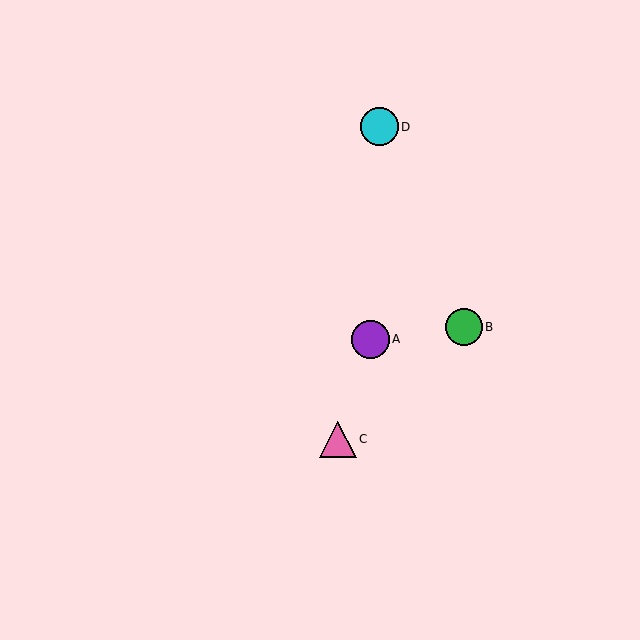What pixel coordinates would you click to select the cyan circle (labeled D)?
Click at (380, 127) to select the cyan circle D.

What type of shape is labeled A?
Shape A is a purple circle.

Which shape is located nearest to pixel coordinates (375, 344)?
The purple circle (labeled A) at (370, 339) is nearest to that location.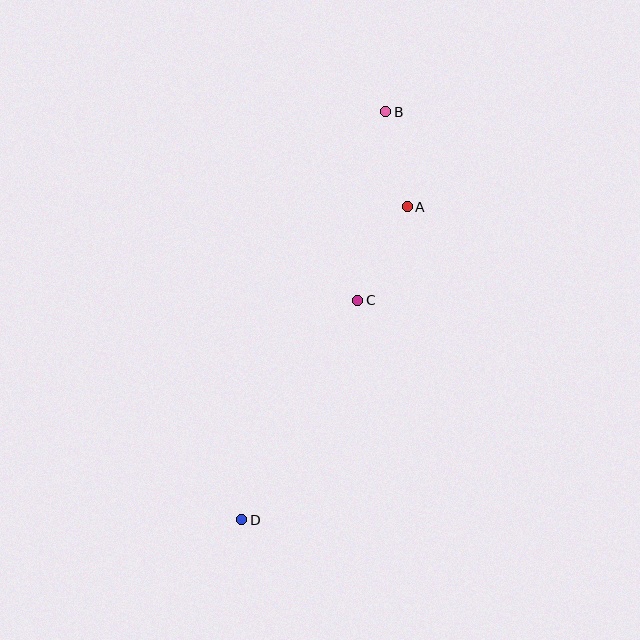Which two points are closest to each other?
Points A and B are closest to each other.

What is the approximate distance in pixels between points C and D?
The distance between C and D is approximately 248 pixels.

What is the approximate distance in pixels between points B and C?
The distance between B and C is approximately 190 pixels.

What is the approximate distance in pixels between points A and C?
The distance between A and C is approximately 106 pixels.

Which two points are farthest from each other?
Points B and D are farthest from each other.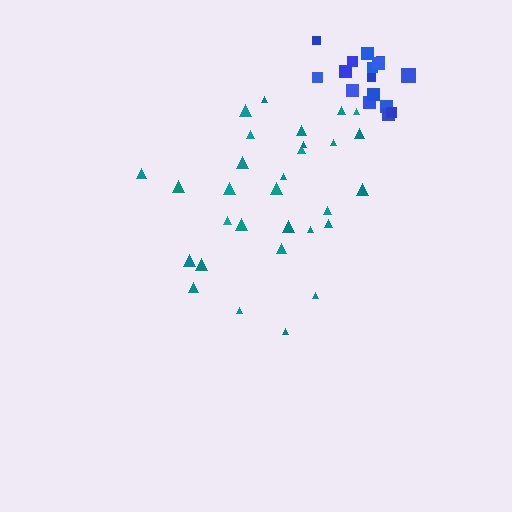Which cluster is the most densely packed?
Blue.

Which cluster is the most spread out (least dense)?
Teal.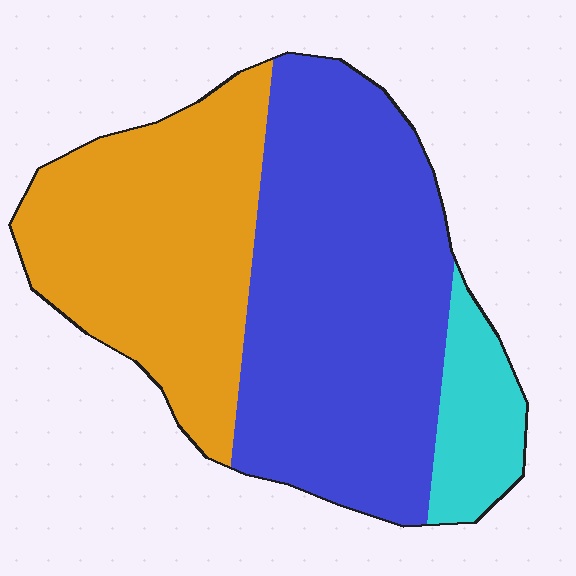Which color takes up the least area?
Cyan, at roughly 10%.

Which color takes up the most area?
Blue, at roughly 50%.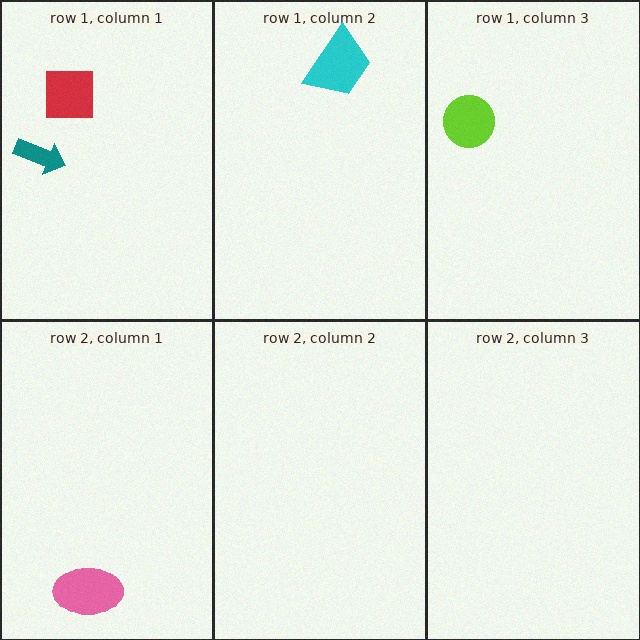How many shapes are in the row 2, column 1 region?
1.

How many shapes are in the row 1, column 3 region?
1.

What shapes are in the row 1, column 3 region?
The lime circle.